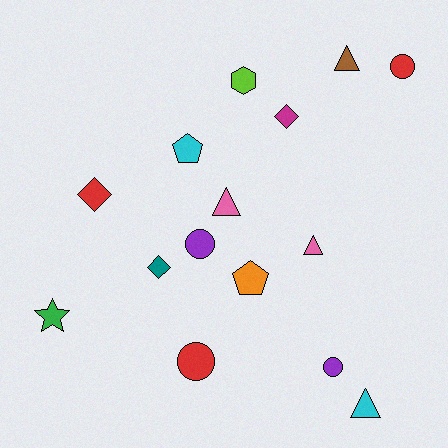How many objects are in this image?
There are 15 objects.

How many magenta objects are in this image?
There is 1 magenta object.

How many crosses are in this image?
There are no crosses.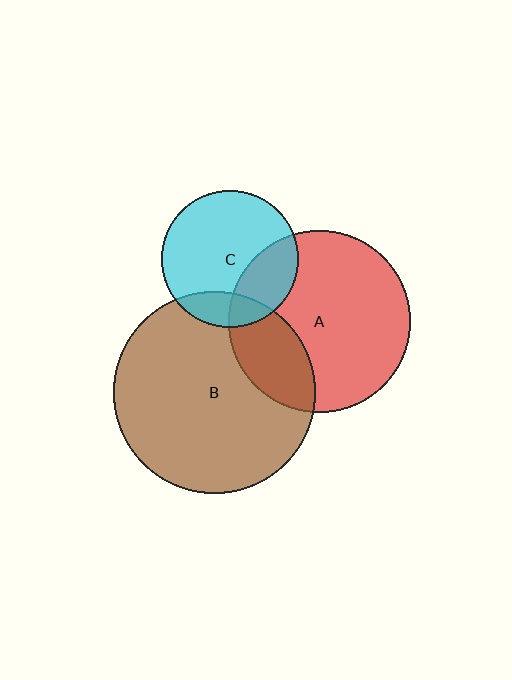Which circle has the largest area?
Circle B (brown).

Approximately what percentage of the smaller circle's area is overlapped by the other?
Approximately 30%.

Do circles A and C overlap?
Yes.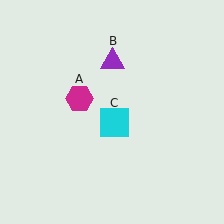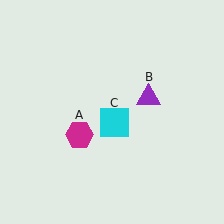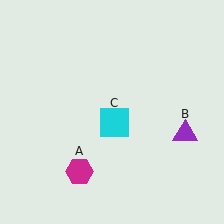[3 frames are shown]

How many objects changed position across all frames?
2 objects changed position: magenta hexagon (object A), purple triangle (object B).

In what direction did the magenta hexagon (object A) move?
The magenta hexagon (object A) moved down.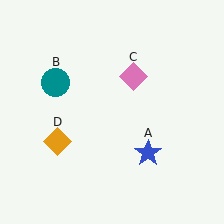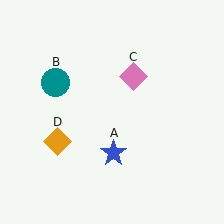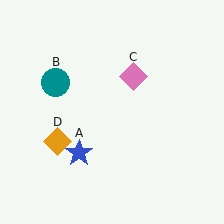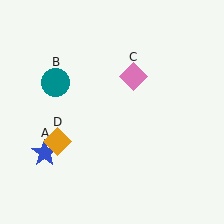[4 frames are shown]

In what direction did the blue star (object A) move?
The blue star (object A) moved left.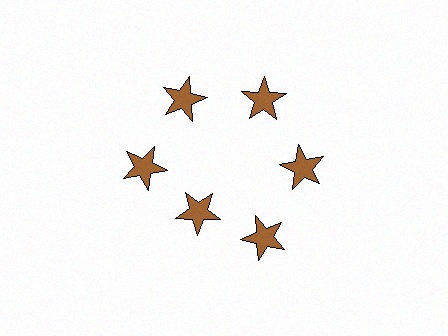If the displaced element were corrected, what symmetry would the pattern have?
It would have 6-fold rotational symmetry — the pattern would map onto itself every 60 degrees.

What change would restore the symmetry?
The symmetry would be restored by moving it outward, back onto the ring so that all 6 stars sit at equal angles and equal distance from the center.